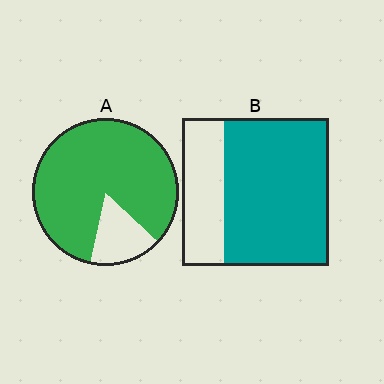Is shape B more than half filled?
Yes.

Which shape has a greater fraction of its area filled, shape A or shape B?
Shape A.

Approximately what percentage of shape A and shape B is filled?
A is approximately 85% and B is approximately 70%.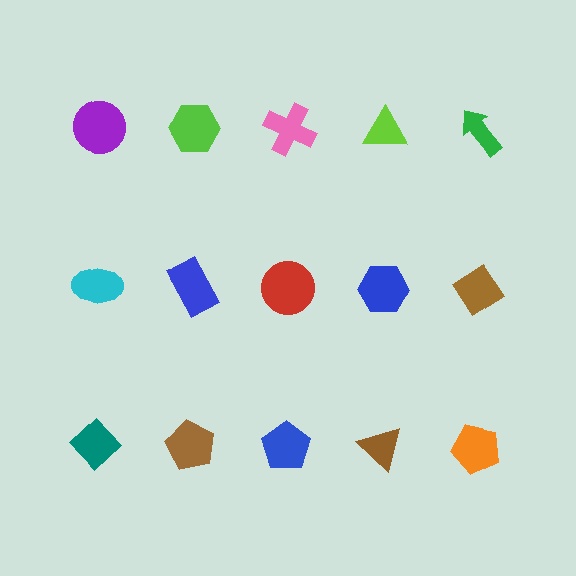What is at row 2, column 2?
A blue rectangle.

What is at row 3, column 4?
A brown triangle.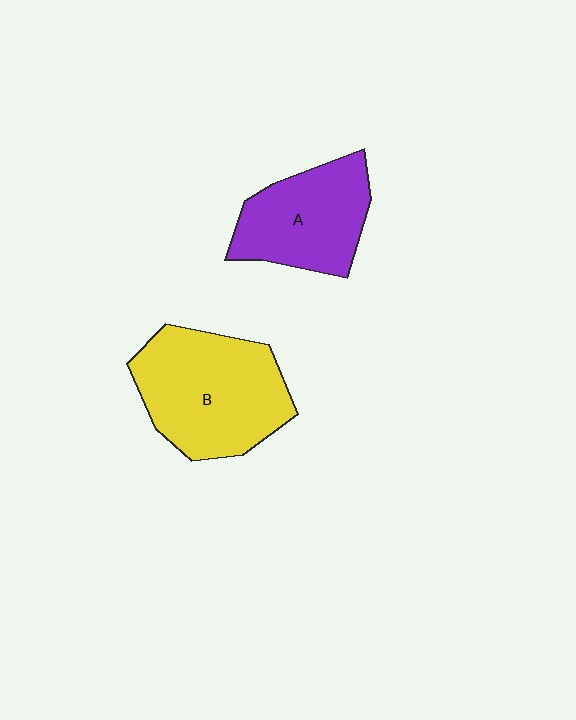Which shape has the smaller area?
Shape A (purple).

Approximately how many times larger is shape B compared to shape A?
Approximately 1.3 times.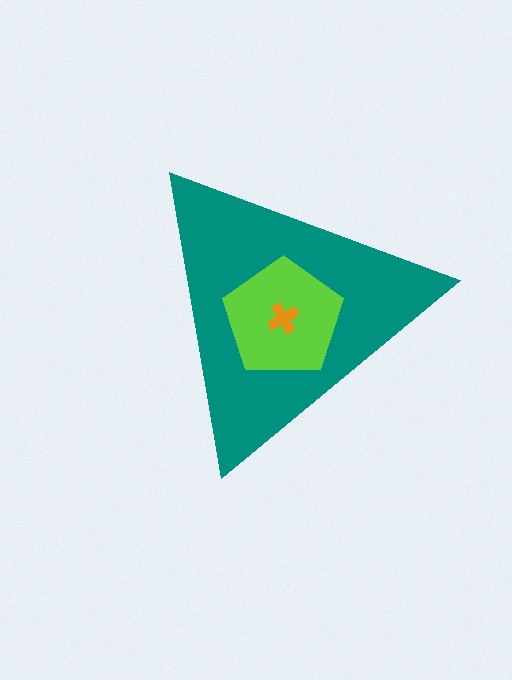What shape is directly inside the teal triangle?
The lime pentagon.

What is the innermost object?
The orange cross.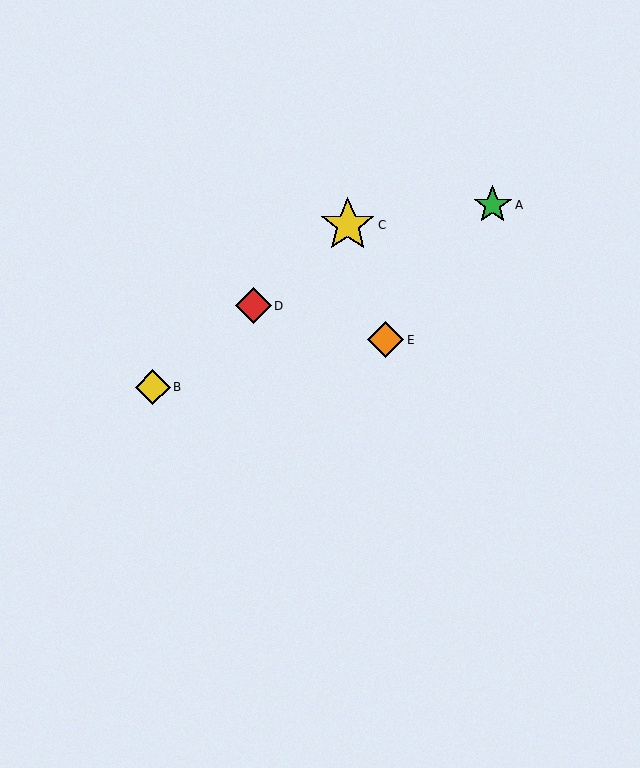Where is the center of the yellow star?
The center of the yellow star is at (348, 225).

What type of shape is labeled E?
Shape E is an orange diamond.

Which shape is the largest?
The yellow star (labeled C) is the largest.